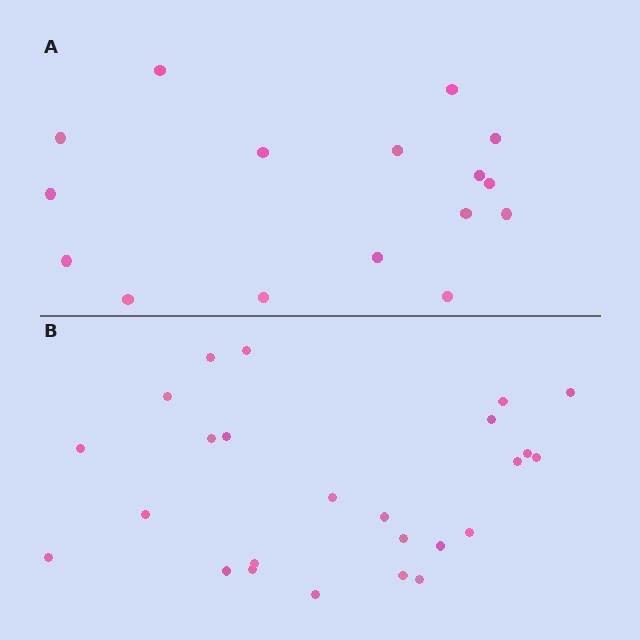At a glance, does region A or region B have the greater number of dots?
Region B (the bottom region) has more dots.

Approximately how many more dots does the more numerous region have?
Region B has roughly 8 or so more dots than region A.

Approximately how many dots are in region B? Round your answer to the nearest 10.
About 20 dots. (The exact count is 25, which rounds to 20.)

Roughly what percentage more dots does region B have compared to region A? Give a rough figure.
About 55% more.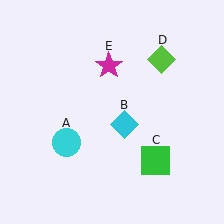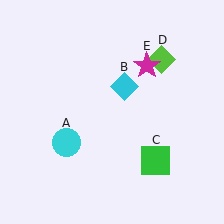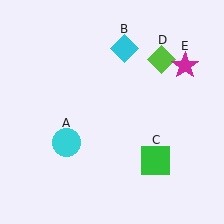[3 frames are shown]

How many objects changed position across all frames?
2 objects changed position: cyan diamond (object B), magenta star (object E).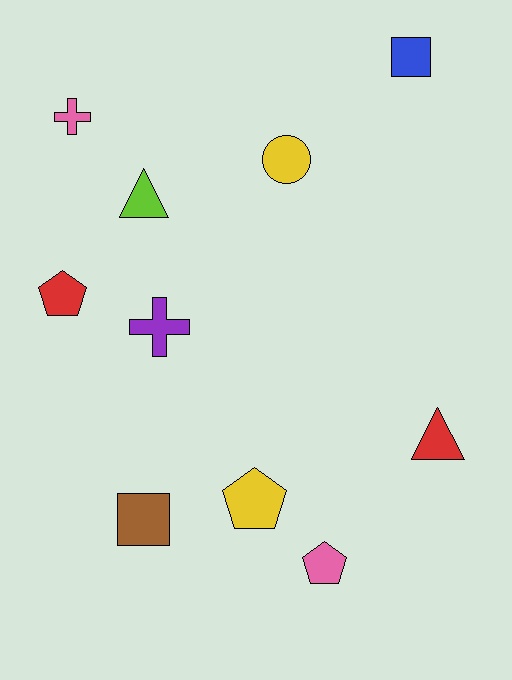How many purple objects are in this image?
There is 1 purple object.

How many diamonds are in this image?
There are no diamonds.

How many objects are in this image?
There are 10 objects.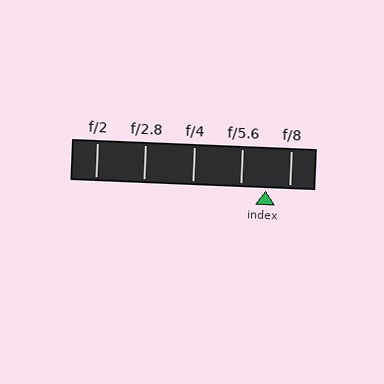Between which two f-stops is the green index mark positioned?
The index mark is between f/5.6 and f/8.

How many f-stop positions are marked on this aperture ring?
There are 5 f-stop positions marked.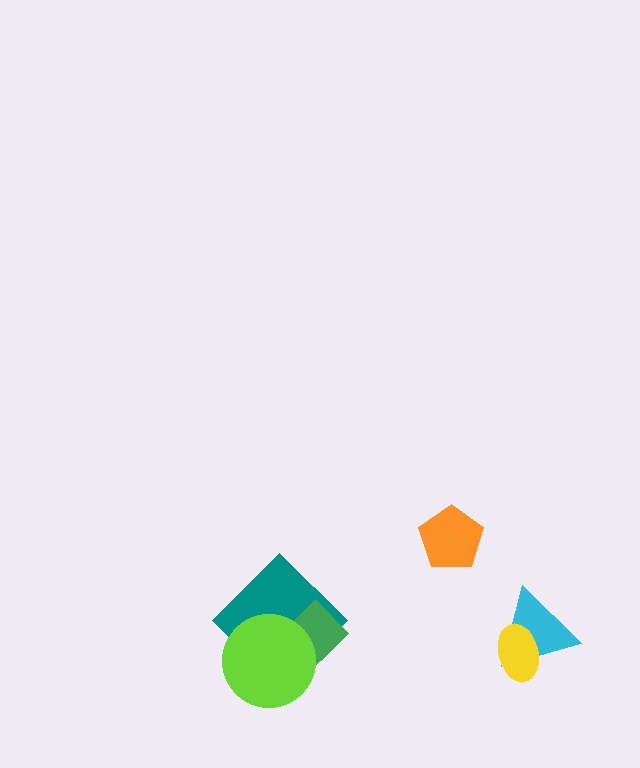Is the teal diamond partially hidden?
Yes, it is partially covered by another shape.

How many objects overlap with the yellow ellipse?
1 object overlaps with the yellow ellipse.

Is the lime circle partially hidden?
No, no other shape covers it.